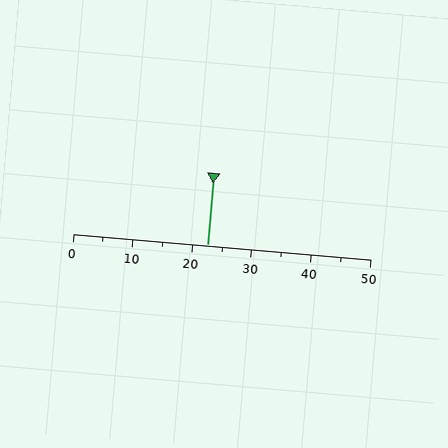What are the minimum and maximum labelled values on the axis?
The axis runs from 0 to 50.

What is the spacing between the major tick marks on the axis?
The major ticks are spaced 10 apart.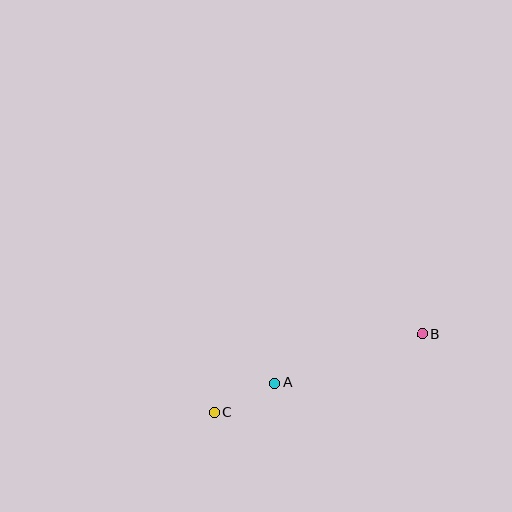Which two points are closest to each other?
Points A and C are closest to each other.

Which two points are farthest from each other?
Points B and C are farthest from each other.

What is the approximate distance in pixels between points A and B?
The distance between A and B is approximately 155 pixels.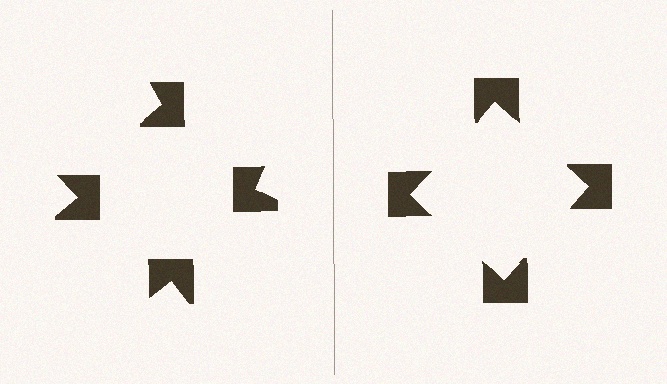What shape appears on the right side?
An illusory square.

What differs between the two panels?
The notched squares are positioned identically on both sides; only the wedge orientations differ. On the right they align to a square; on the left they are misaligned.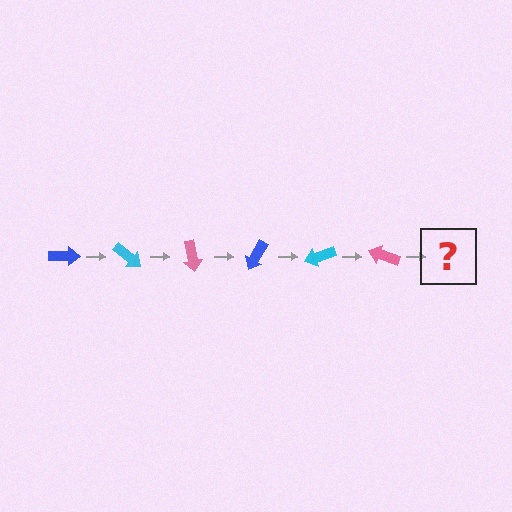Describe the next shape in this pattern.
It should be a blue arrow, rotated 240 degrees from the start.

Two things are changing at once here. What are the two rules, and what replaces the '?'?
The two rules are that it rotates 40 degrees each step and the color cycles through blue, cyan, and pink. The '?' should be a blue arrow, rotated 240 degrees from the start.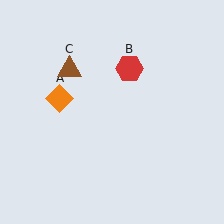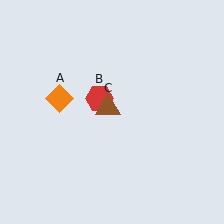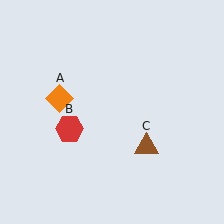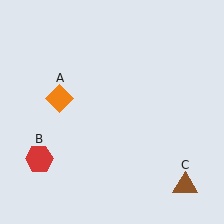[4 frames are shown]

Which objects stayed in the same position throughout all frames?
Orange diamond (object A) remained stationary.